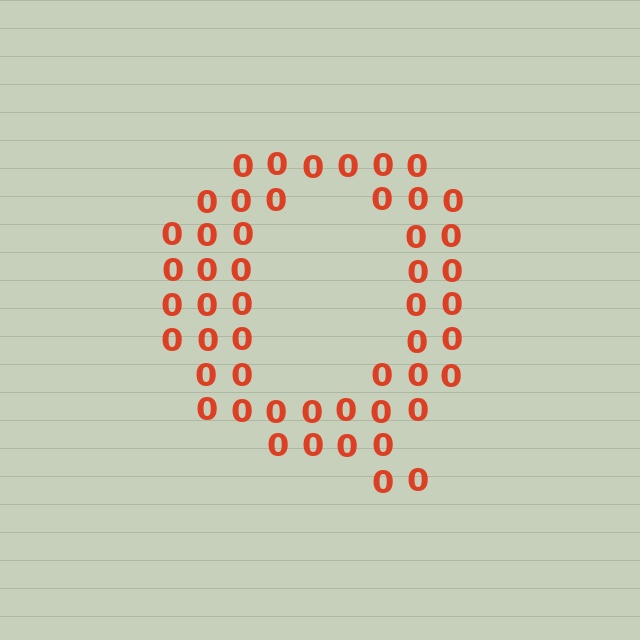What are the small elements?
The small elements are digit 0's.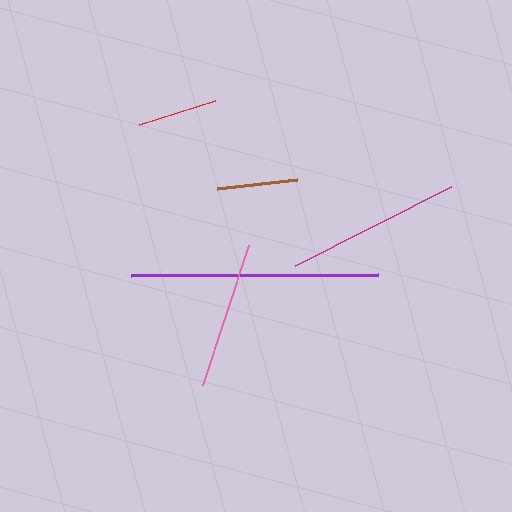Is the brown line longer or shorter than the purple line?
The purple line is longer than the brown line.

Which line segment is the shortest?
The red line is the shortest at approximately 79 pixels.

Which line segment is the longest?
The purple line is the longest at approximately 247 pixels.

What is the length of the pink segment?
The pink segment is approximately 147 pixels long.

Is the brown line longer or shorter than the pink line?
The pink line is longer than the brown line.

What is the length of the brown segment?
The brown segment is approximately 80 pixels long.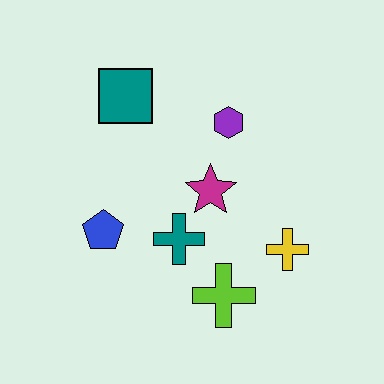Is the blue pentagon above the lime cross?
Yes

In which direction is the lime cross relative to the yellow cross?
The lime cross is to the left of the yellow cross.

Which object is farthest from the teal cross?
The teal square is farthest from the teal cross.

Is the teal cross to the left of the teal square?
No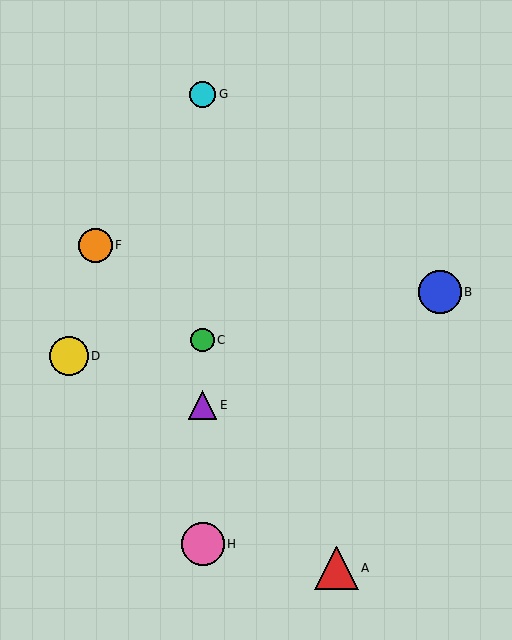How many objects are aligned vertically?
4 objects (C, E, G, H) are aligned vertically.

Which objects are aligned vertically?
Objects C, E, G, H are aligned vertically.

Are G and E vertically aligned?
Yes, both are at x≈203.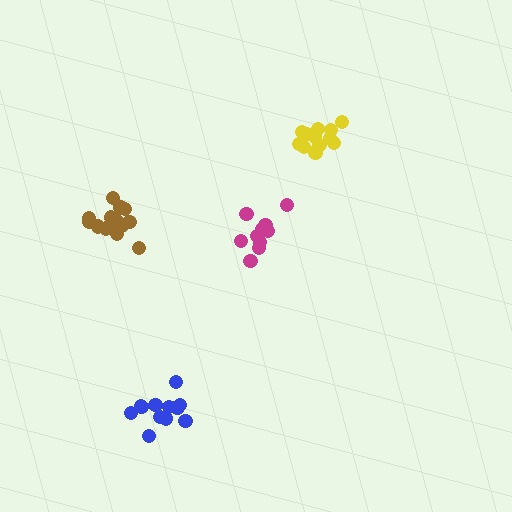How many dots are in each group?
Group 1: 12 dots, Group 2: 10 dots, Group 3: 12 dots, Group 4: 16 dots (50 total).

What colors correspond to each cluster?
The clusters are colored: yellow, magenta, blue, brown.